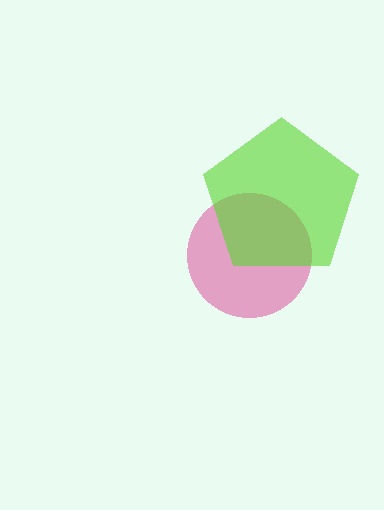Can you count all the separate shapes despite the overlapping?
Yes, there are 2 separate shapes.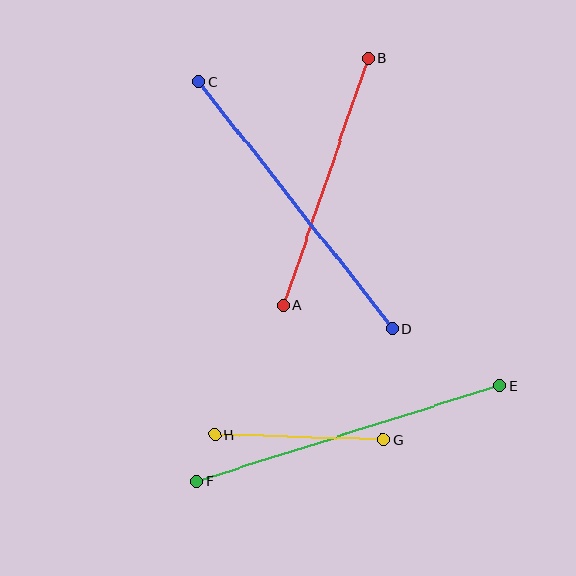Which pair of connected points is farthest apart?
Points E and F are farthest apart.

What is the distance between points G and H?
The distance is approximately 169 pixels.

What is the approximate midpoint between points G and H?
The midpoint is at approximately (299, 437) pixels.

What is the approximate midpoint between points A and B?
The midpoint is at approximately (326, 182) pixels.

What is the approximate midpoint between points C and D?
The midpoint is at approximately (296, 205) pixels.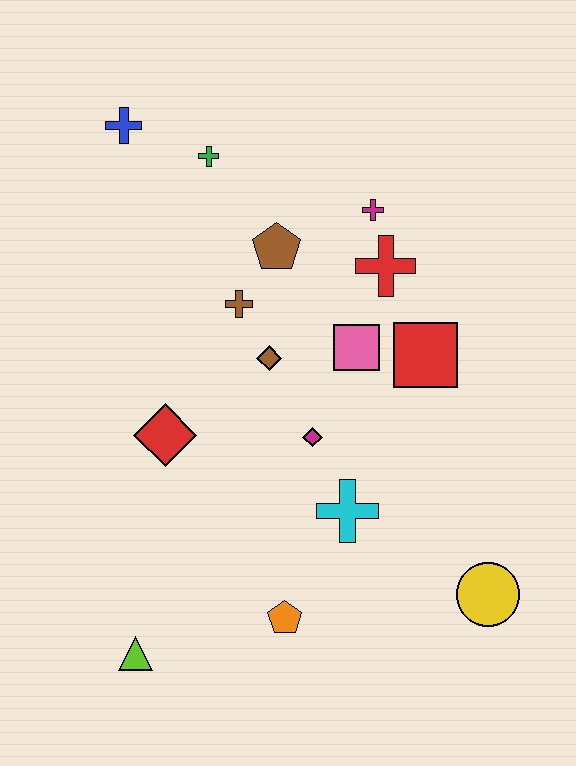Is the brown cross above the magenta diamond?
Yes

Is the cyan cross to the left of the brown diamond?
No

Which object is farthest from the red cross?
The lime triangle is farthest from the red cross.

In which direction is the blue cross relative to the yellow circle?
The blue cross is above the yellow circle.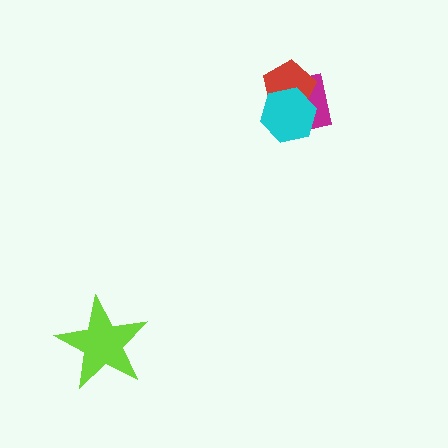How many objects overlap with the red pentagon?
2 objects overlap with the red pentagon.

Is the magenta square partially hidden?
Yes, it is partially covered by another shape.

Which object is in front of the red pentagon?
The cyan hexagon is in front of the red pentagon.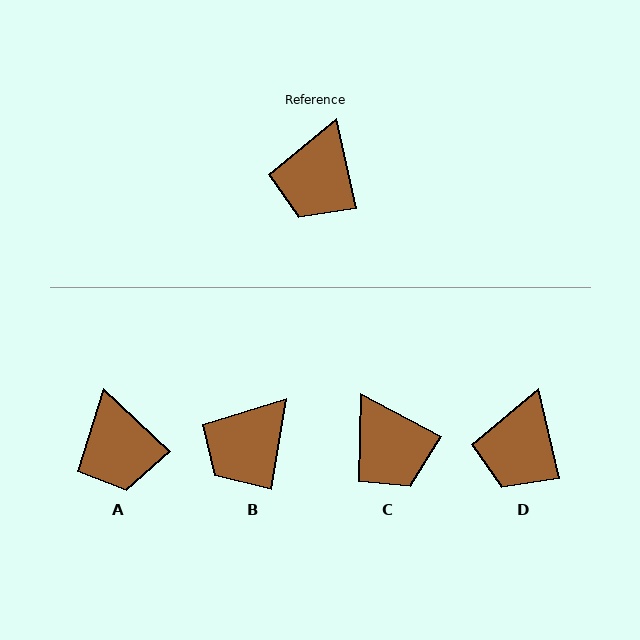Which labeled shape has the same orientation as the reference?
D.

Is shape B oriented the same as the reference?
No, it is off by about 22 degrees.